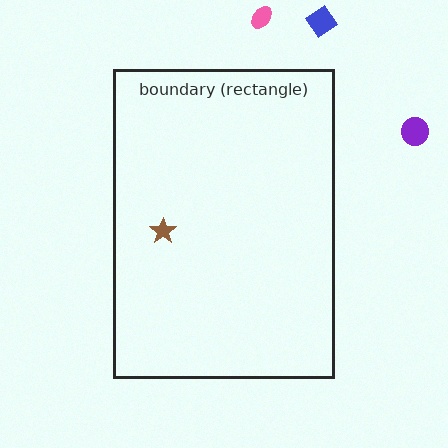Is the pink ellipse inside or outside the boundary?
Outside.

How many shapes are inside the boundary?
1 inside, 3 outside.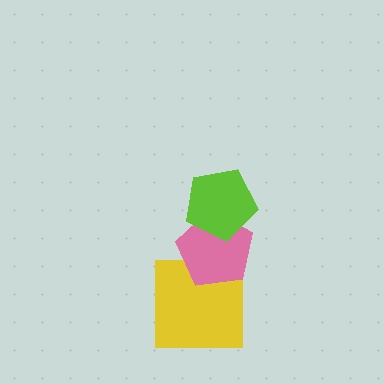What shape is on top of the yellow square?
The pink pentagon is on top of the yellow square.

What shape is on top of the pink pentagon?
The lime pentagon is on top of the pink pentagon.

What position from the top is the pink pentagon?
The pink pentagon is 2nd from the top.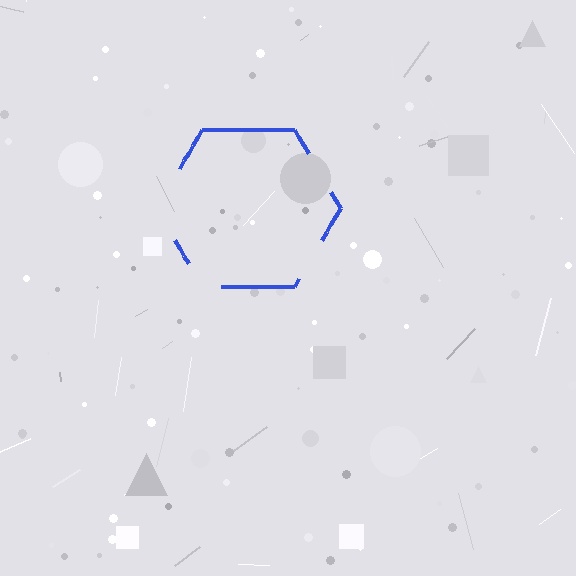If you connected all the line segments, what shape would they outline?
They would outline a hexagon.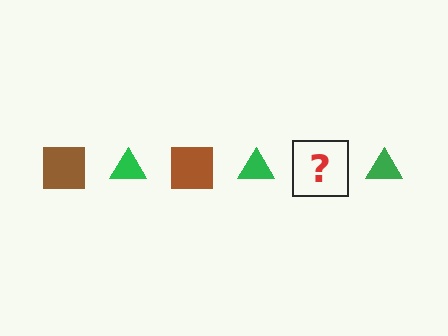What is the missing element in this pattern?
The missing element is a brown square.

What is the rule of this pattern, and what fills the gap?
The rule is that the pattern alternates between brown square and green triangle. The gap should be filled with a brown square.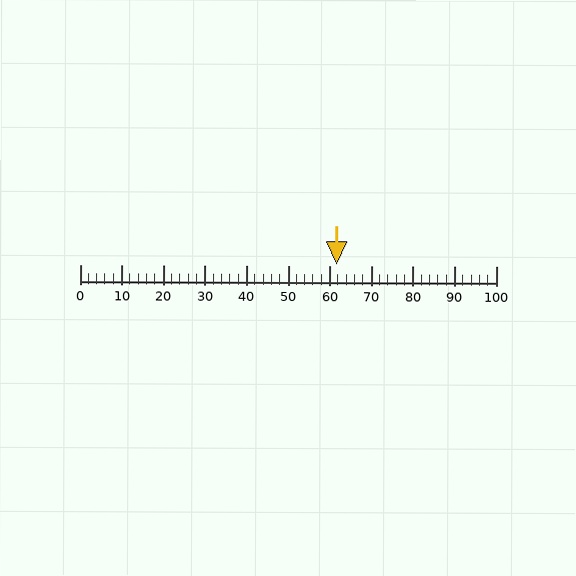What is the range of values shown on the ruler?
The ruler shows values from 0 to 100.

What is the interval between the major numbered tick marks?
The major tick marks are spaced 10 units apart.